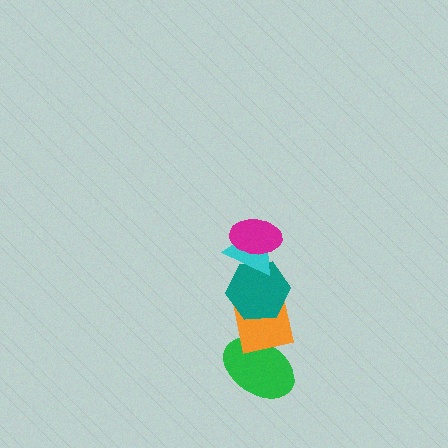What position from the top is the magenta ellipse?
The magenta ellipse is 1st from the top.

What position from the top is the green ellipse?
The green ellipse is 5th from the top.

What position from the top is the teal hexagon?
The teal hexagon is 3rd from the top.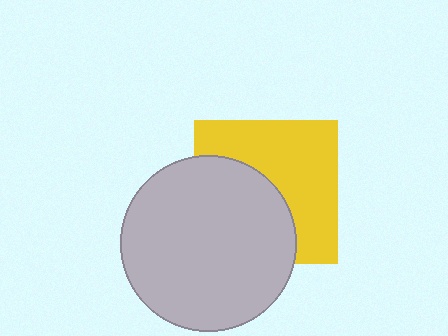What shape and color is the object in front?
The object in front is a light gray circle.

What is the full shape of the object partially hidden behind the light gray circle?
The partially hidden object is a yellow square.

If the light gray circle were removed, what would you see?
You would see the complete yellow square.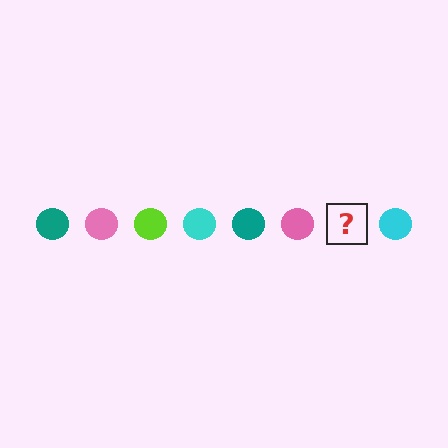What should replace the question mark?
The question mark should be replaced with a lime circle.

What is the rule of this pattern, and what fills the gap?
The rule is that the pattern cycles through teal, pink, lime, cyan circles. The gap should be filled with a lime circle.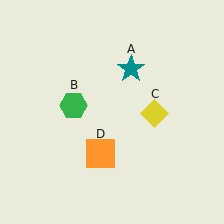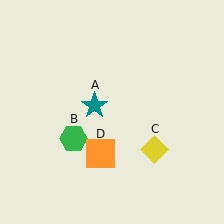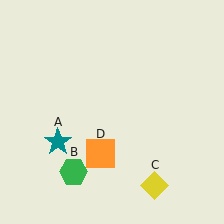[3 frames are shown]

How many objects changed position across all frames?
3 objects changed position: teal star (object A), green hexagon (object B), yellow diamond (object C).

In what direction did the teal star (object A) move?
The teal star (object A) moved down and to the left.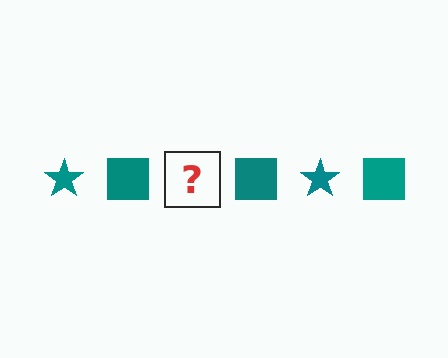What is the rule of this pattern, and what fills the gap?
The rule is that the pattern cycles through star, square shapes in teal. The gap should be filled with a teal star.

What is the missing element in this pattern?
The missing element is a teal star.